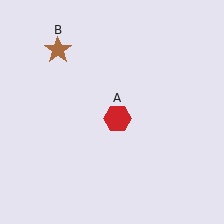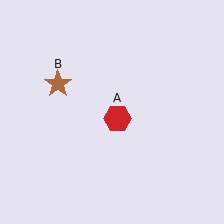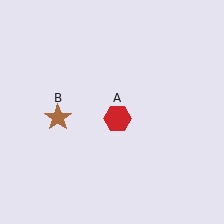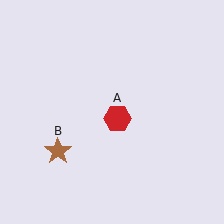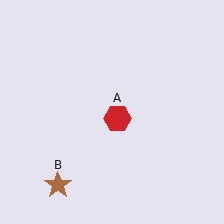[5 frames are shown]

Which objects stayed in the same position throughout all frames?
Red hexagon (object A) remained stationary.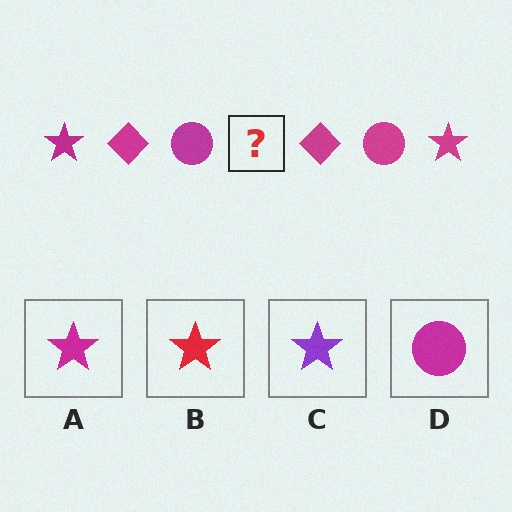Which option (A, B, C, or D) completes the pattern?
A.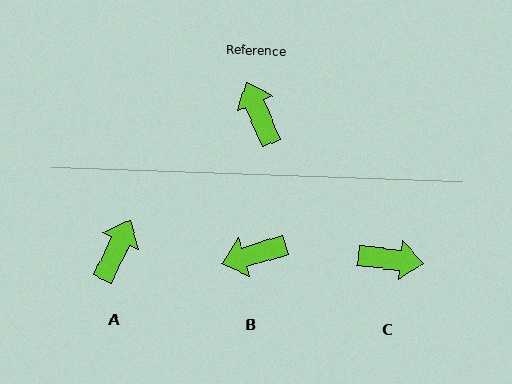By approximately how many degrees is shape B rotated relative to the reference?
Approximately 84 degrees counter-clockwise.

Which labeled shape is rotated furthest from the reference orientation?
C, about 119 degrees away.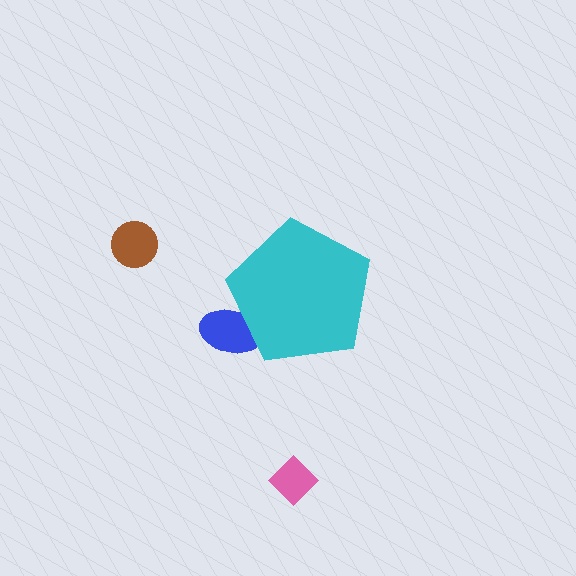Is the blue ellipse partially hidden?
Yes, the blue ellipse is partially hidden behind the cyan pentagon.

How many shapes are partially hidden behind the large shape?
1 shape is partially hidden.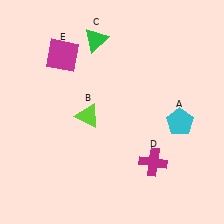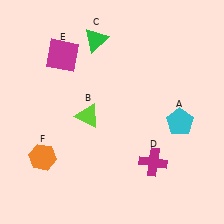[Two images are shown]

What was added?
An orange hexagon (F) was added in Image 2.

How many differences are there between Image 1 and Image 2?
There is 1 difference between the two images.